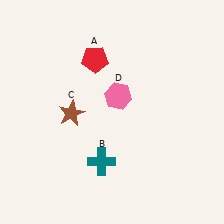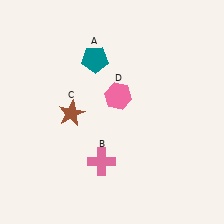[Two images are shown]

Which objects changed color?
A changed from red to teal. B changed from teal to pink.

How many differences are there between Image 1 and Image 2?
There are 2 differences between the two images.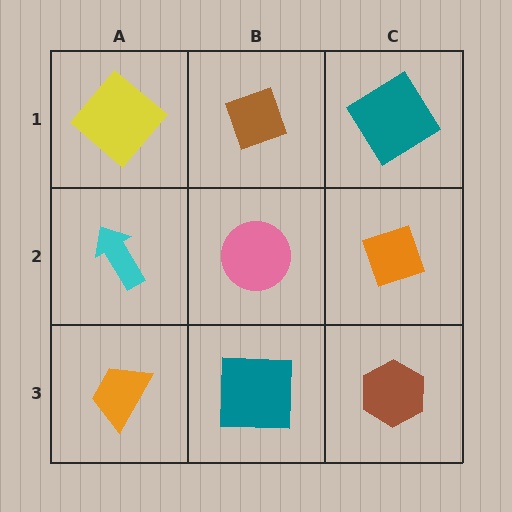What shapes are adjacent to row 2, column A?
A yellow diamond (row 1, column A), an orange trapezoid (row 3, column A), a pink circle (row 2, column B).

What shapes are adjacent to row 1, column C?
An orange diamond (row 2, column C), a brown diamond (row 1, column B).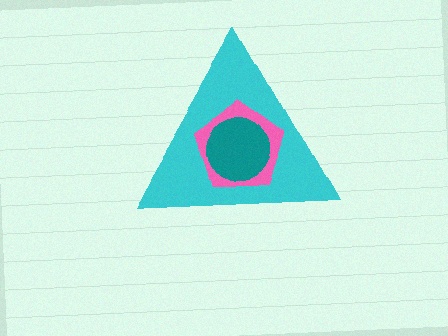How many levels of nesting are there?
3.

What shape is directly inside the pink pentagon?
The teal circle.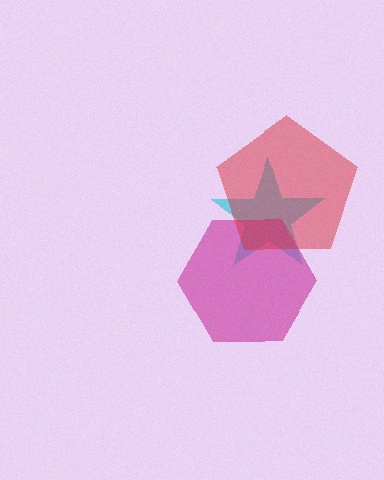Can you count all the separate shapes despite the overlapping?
Yes, there are 3 separate shapes.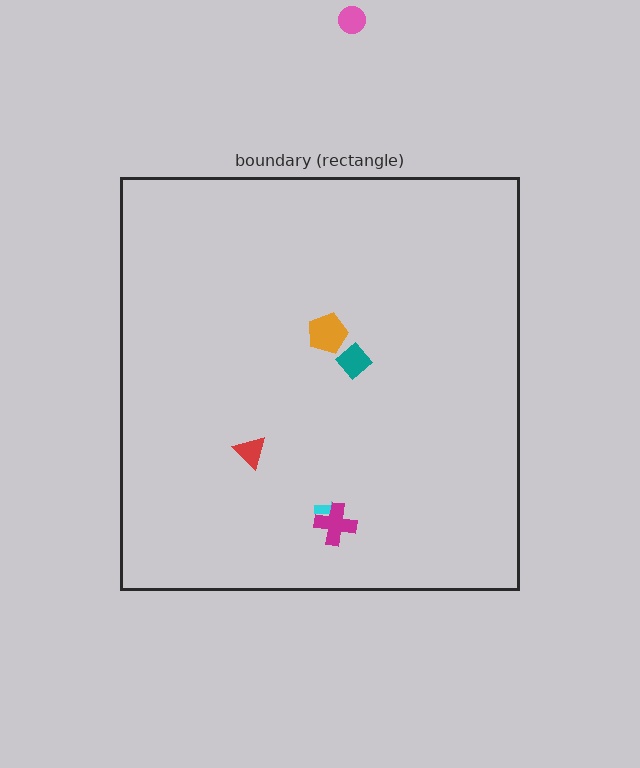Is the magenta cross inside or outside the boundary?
Inside.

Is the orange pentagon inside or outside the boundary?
Inside.